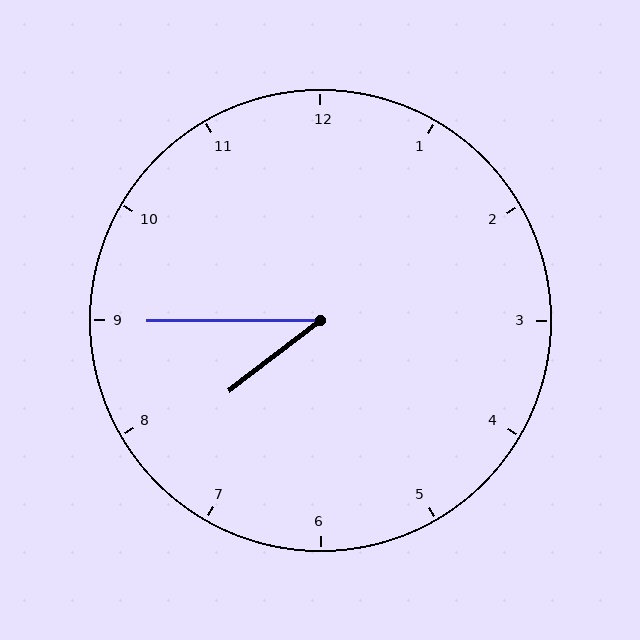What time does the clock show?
7:45.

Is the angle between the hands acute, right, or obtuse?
It is acute.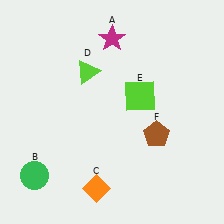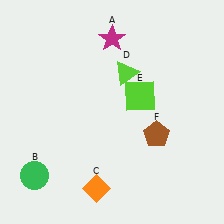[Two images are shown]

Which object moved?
The lime triangle (D) moved right.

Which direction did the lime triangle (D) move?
The lime triangle (D) moved right.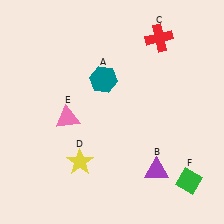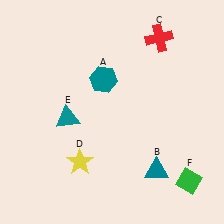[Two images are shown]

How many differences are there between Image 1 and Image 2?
There are 2 differences between the two images.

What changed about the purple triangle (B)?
In Image 1, B is purple. In Image 2, it changed to teal.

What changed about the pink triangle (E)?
In Image 1, E is pink. In Image 2, it changed to teal.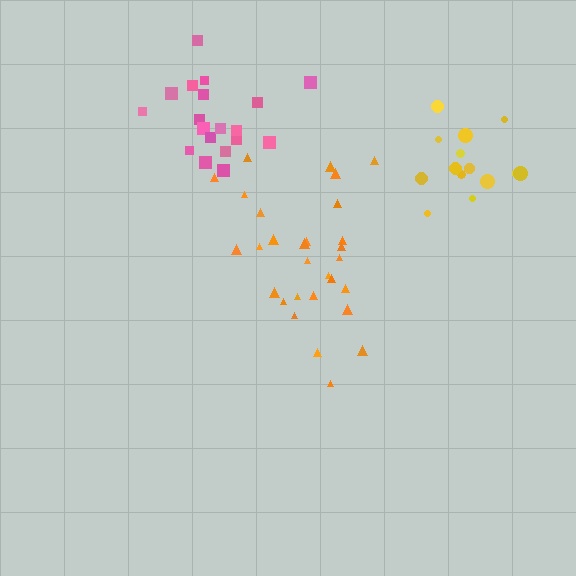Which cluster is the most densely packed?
Yellow.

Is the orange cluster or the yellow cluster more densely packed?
Yellow.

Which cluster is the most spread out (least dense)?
Orange.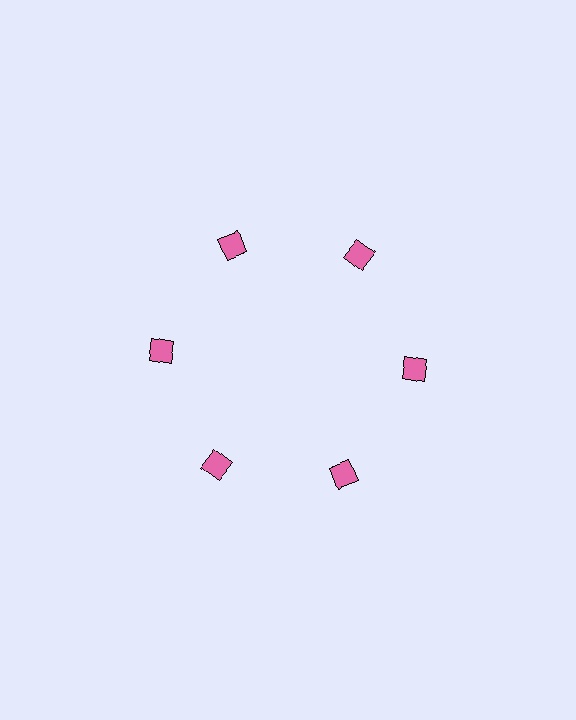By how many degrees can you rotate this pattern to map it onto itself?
The pattern maps onto itself every 60 degrees of rotation.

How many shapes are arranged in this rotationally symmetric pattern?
There are 6 shapes, arranged in 6 groups of 1.